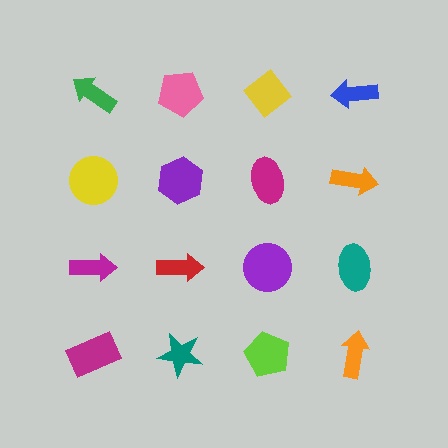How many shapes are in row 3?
4 shapes.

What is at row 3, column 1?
A magenta arrow.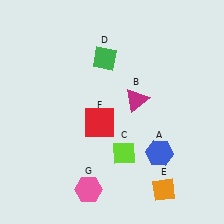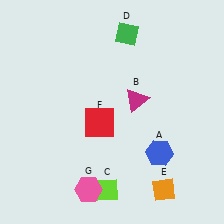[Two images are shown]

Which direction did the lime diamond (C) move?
The lime diamond (C) moved down.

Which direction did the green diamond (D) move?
The green diamond (D) moved up.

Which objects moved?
The objects that moved are: the lime diamond (C), the green diamond (D).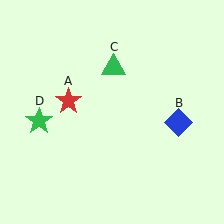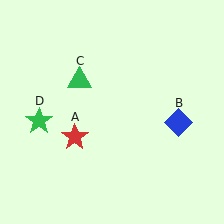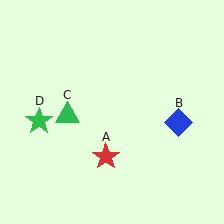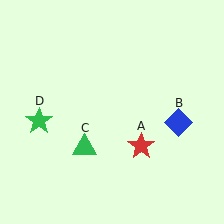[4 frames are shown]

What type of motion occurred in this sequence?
The red star (object A), green triangle (object C) rotated counterclockwise around the center of the scene.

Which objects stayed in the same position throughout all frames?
Blue diamond (object B) and green star (object D) remained stationary.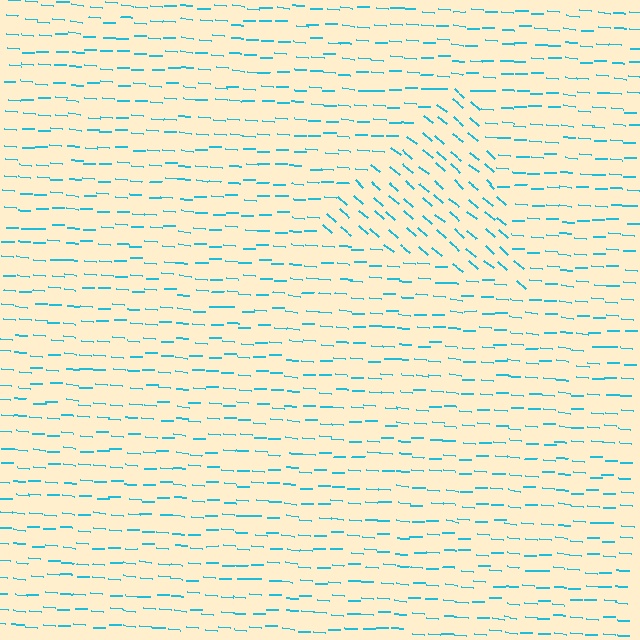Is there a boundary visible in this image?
Yes, there is a texture boundary formed by a change in line orientation.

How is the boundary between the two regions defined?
The boundary is defined purely by a change in line orientation (approximately 37 degrees difference). All lines are the same color and thickness.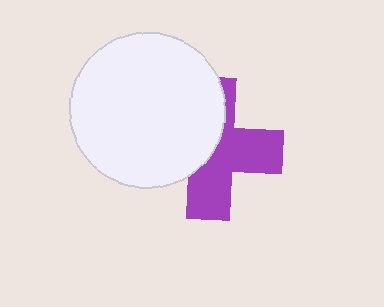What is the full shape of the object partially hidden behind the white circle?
The partially hidden object is a purple cross.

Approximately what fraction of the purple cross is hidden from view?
Roughly 46% of the purple cross is hidden behind the white circle.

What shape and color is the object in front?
The object in front is a white circle.